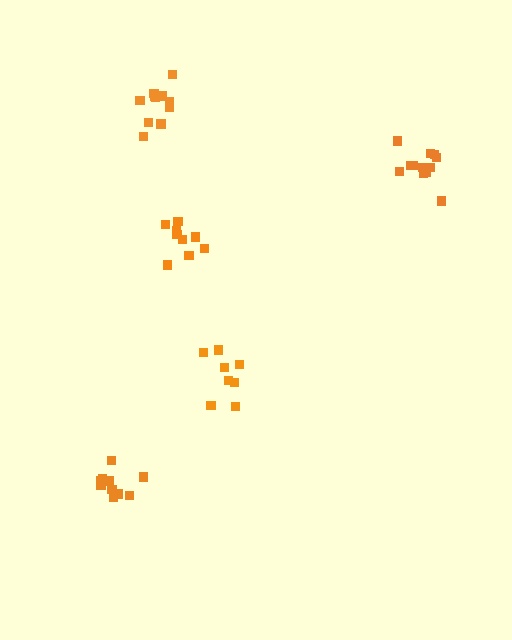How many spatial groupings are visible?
There are 5 spatial groupings.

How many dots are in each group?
Group 1: 10 dots, Group 2: 11 dots, Group 3: 12 dots, Group 4: 8 dots, Group 5: 9 dots (50 total).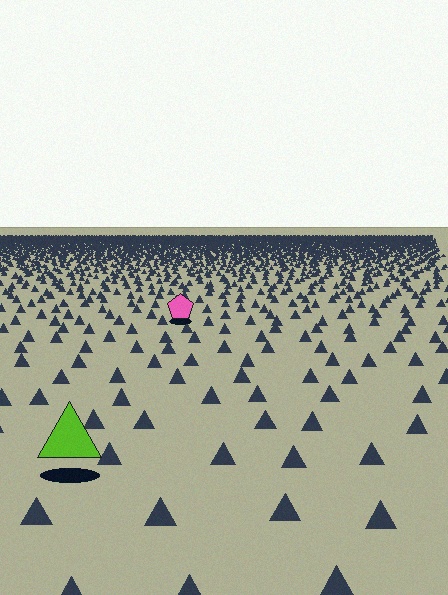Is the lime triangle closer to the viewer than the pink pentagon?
Yes. The lime triangle is closer — you can tell from the texture gradient: the ground texture is coarser near it.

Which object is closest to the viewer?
The lime triangle is closest. The texture marks near it are larger and more spread out.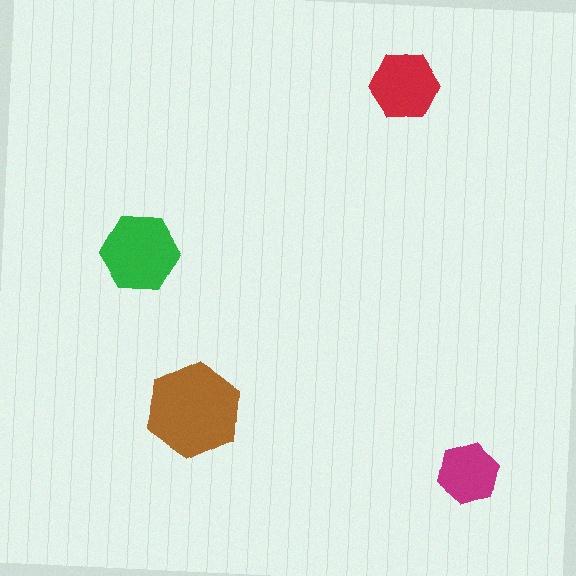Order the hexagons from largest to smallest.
the brown one, the green one, the red one, the magenta one.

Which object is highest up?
The red hexagon is topmost.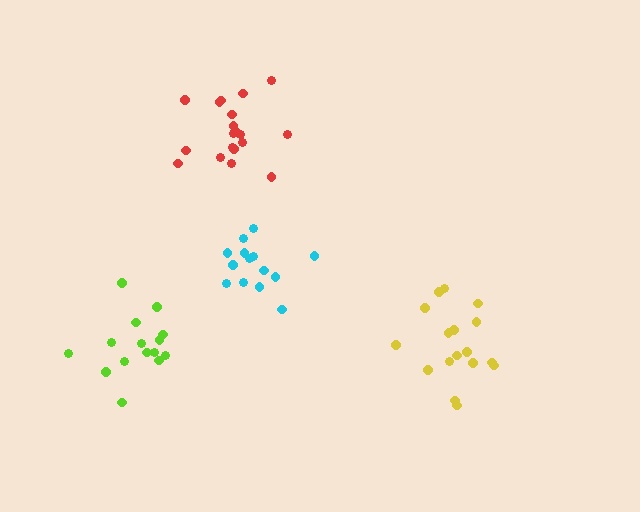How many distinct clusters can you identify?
There are 4 distinct clusters.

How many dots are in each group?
Group 1: 19 dots, Group 2: 15 dots, Group 3: 17 dots, Group 4: 14 dots (65 total).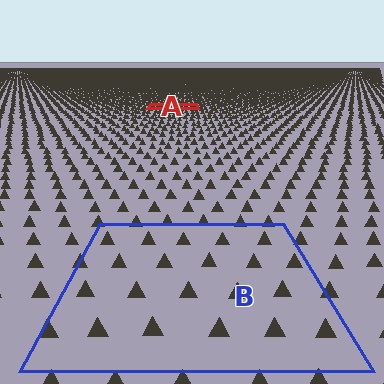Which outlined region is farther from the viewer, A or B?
Region A is farther from the viewer — the texture elements inside it appear smaller and more densely packed.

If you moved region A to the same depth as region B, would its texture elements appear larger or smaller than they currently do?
They would appear larger. At a closer depth, the same texture elements are projected at a bigger on-screen size.